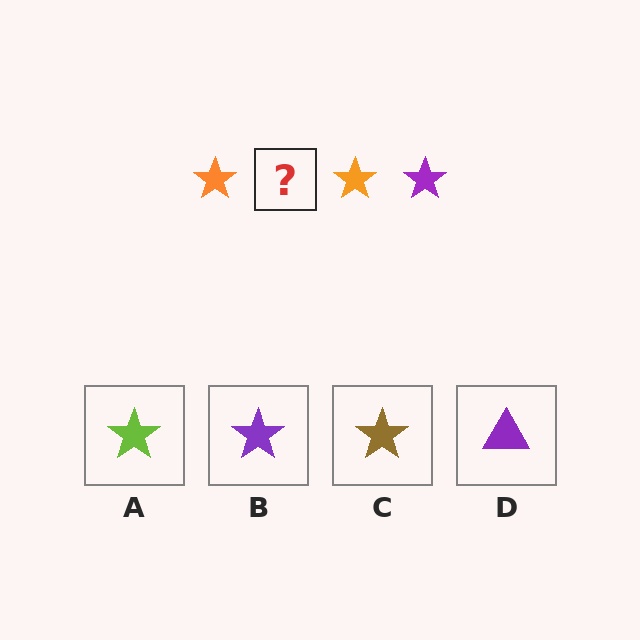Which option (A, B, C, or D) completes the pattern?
B.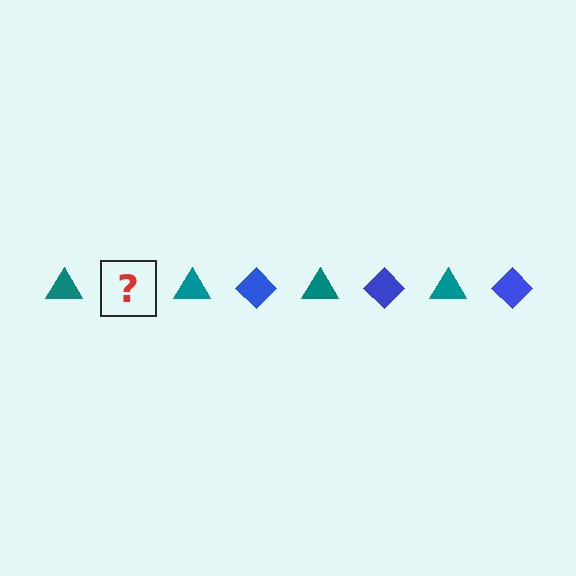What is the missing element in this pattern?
The missing element is a blue diamond.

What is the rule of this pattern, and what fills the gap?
The rule is that the pattern alternates between teal triangle and blue diamond. The gap should be filled with a blue diamond.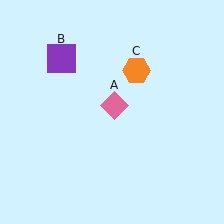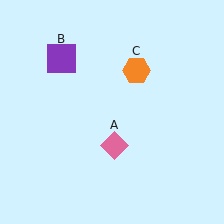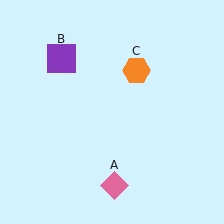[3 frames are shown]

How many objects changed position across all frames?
1 object changed position: pink diamond (object A).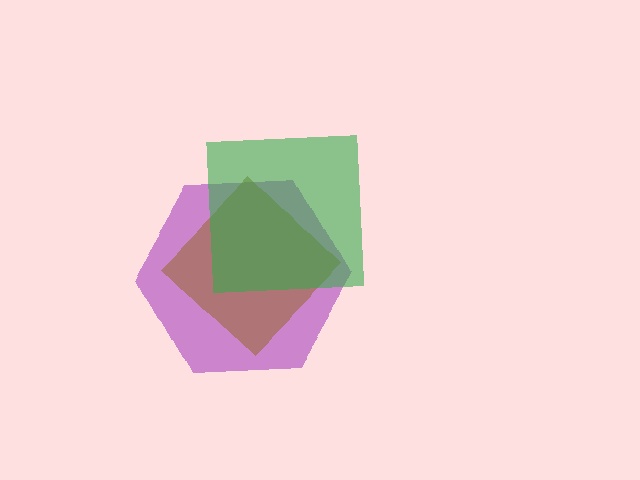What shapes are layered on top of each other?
The layered shapes are: a purple hexagon, a brown diamond, a green square.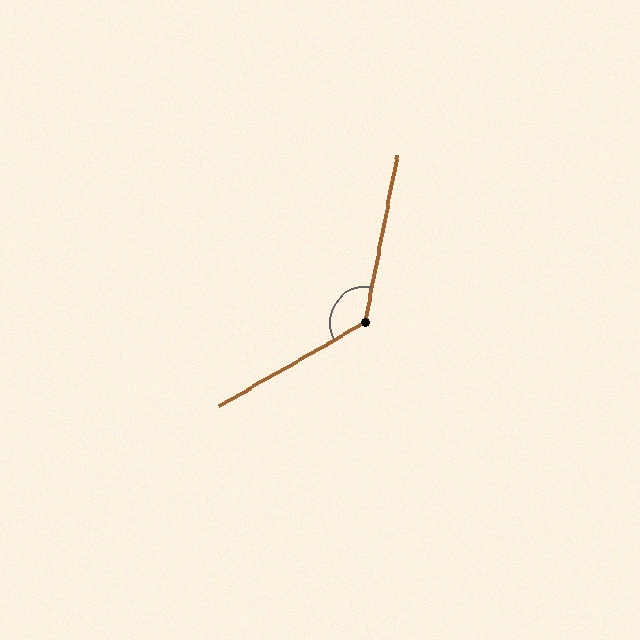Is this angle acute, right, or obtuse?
It is obtuse.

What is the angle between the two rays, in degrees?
Approximately 131 degrees.